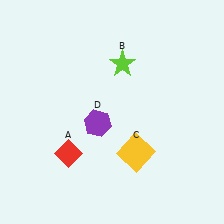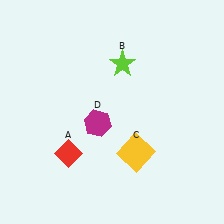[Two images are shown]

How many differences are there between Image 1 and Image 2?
There is 1 difference between the two images.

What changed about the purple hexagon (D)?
In Image 1, D is purple. In Image 2, it changed to magenta.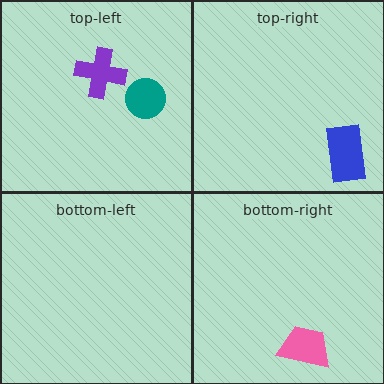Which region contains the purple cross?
The top-left region.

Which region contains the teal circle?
The top-left region.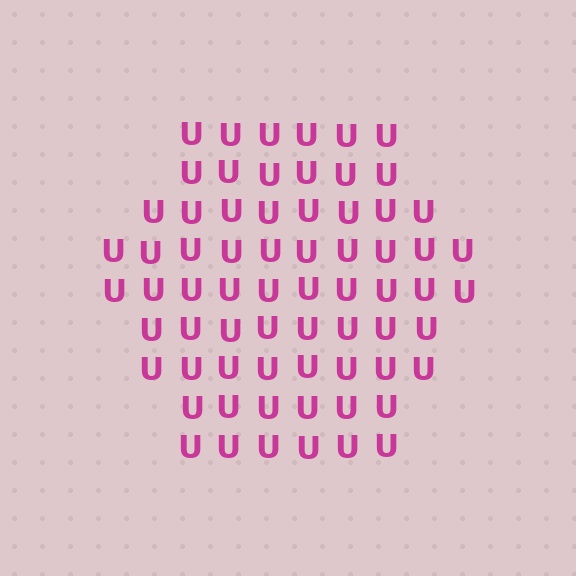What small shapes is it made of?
It is made of small letter U's.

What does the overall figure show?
The overall figure shows a hexagon.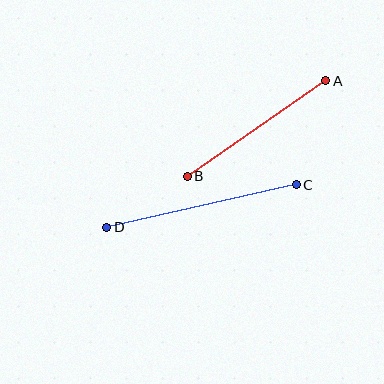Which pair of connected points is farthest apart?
Points C and D are farthest apart.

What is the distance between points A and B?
The distance is approximately 168 pixels.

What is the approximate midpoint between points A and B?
The midpoint is at approximately (256, 128) pixels.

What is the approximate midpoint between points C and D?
The midpoint is at approximately (201, 206) pixels.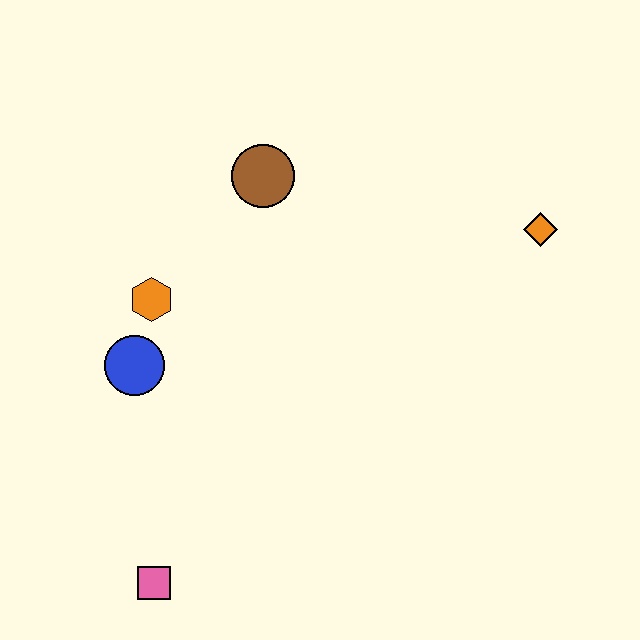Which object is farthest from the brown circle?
The pink square is farthest from the brown circle.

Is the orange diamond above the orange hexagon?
Yes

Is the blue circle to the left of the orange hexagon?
Yes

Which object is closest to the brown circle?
The orange hexagon is closest to the brown circle.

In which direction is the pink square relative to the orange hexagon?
The pink square is below the orange hexagon.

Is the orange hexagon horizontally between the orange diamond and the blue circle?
Yes